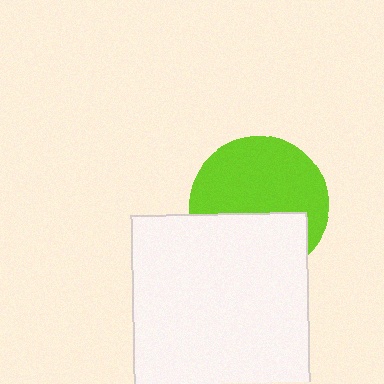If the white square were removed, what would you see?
You would see the complete lime circle.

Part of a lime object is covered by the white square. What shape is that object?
It is a circle.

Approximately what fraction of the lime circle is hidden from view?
Roughly 40% of the lime circle is hidden behind the white square.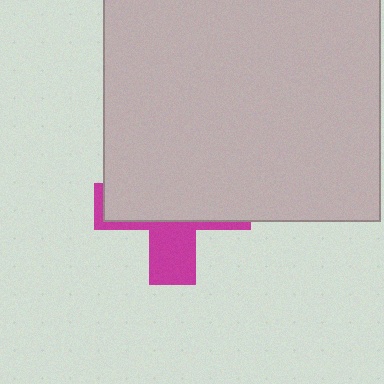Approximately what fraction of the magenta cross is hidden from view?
Roughly 66% of the magenta cross is hidden behind the light gray rectangle.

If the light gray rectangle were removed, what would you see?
You would see the complete magenta cross.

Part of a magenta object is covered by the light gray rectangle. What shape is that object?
It is a cross.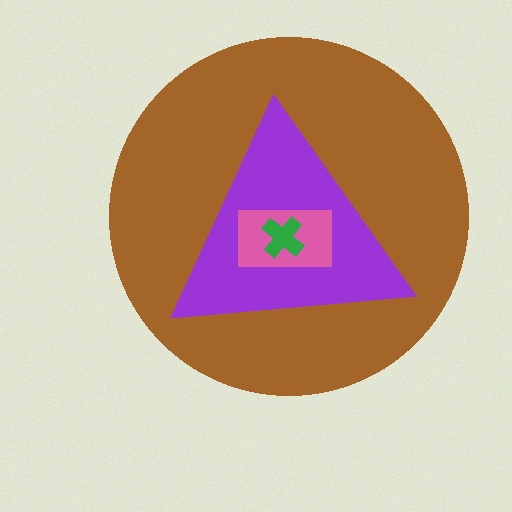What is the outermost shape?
The brown circle.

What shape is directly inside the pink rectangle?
The green cross.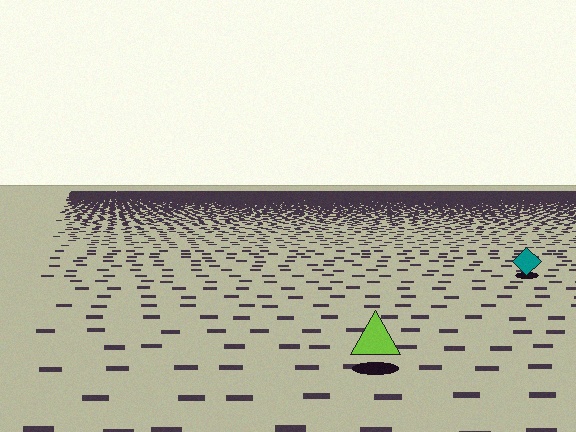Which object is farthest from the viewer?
The teal diamond is farthest from the viewer. It appears smaller and the ground texture around it is denser.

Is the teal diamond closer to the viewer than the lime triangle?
No. The lime triangle is closer — you can tell from the texture gradient: the ground texture is coarser near it.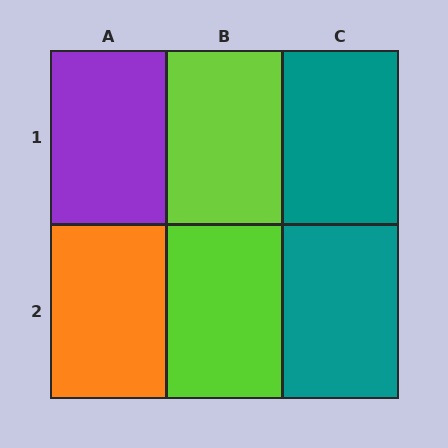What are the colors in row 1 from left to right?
Purple, lime, teal.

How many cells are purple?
1 cell is purple.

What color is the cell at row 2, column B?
Lime.